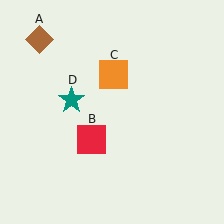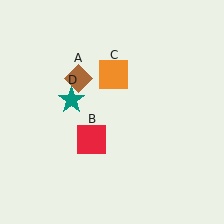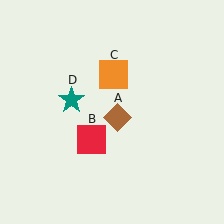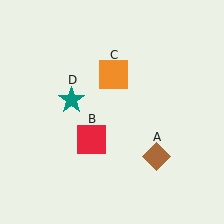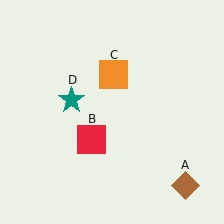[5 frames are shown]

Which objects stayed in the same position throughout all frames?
Red square (object B) and orange square (object C) and teal star (object D) remained stationary.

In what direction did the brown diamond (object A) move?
The brown diamond (object A) moved down and to the right.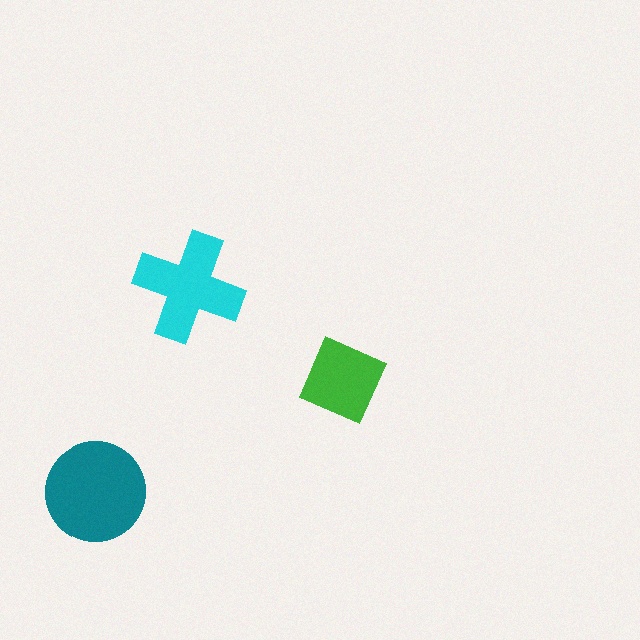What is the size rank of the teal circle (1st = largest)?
1st.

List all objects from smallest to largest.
The green diamond, the cyan cross, the teal circle.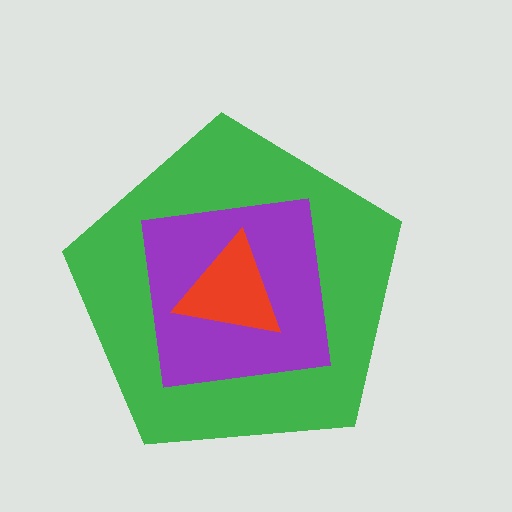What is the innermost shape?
The red triangle.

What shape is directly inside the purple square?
The red triangle.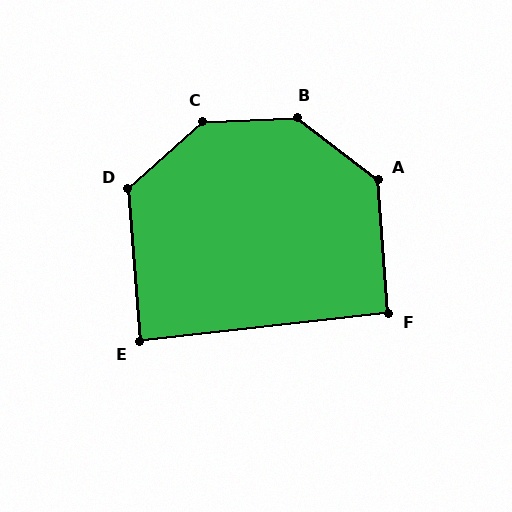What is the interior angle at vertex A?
Approximately 132 degrees (obtuse).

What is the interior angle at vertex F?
Approximately 92 degrees (approximately right).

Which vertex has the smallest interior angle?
E, at approximately 88 degrees.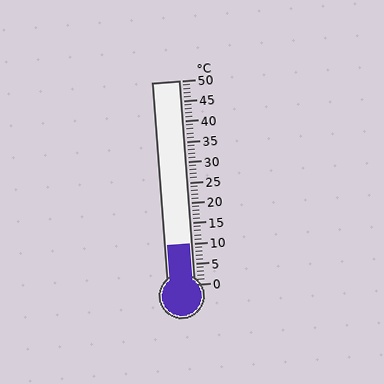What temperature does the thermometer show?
The thermometer shows approximately 10°C.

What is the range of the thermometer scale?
The thermometer scale ranges from 0°C to 50°C.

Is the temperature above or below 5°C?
The temperature is above 5°C.